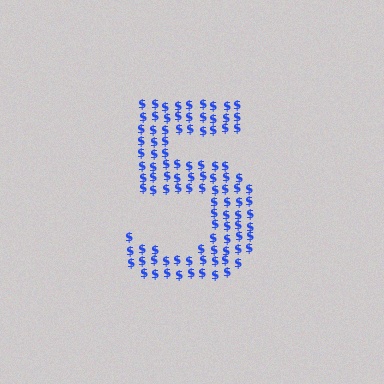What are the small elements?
The small elements are dollar signs.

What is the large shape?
The large shape is the digit 5.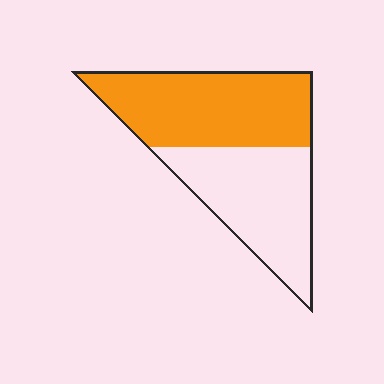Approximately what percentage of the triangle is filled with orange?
Approximately 55%.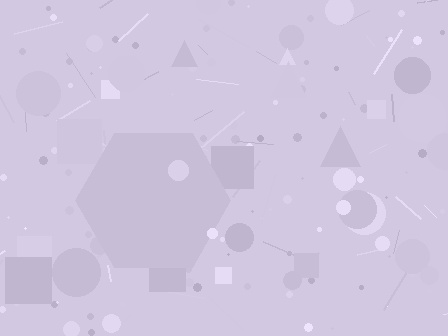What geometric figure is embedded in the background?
A hexagon is embedded in the background.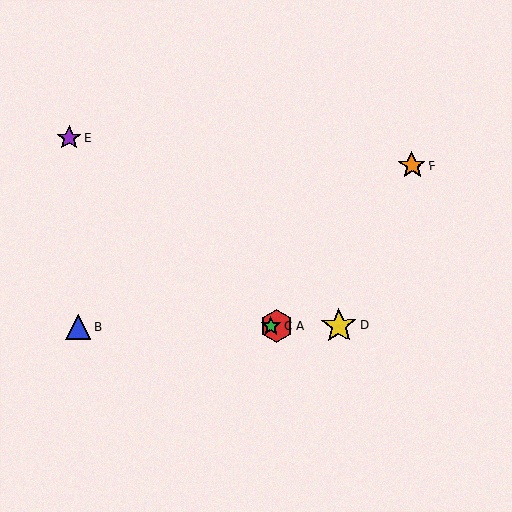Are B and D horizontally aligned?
Yes, both are at y≈327.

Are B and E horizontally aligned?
No, B is at y≈327 and E is at y≈138.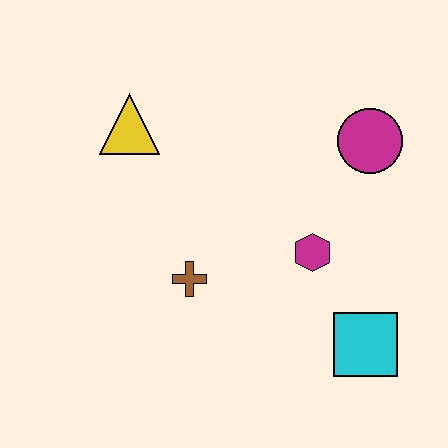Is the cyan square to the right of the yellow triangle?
Yes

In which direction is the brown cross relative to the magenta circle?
The brown cross is to the left of the magenta circle.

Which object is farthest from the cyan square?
The yellow triangle is farthest from the cyan square.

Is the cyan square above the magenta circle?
No